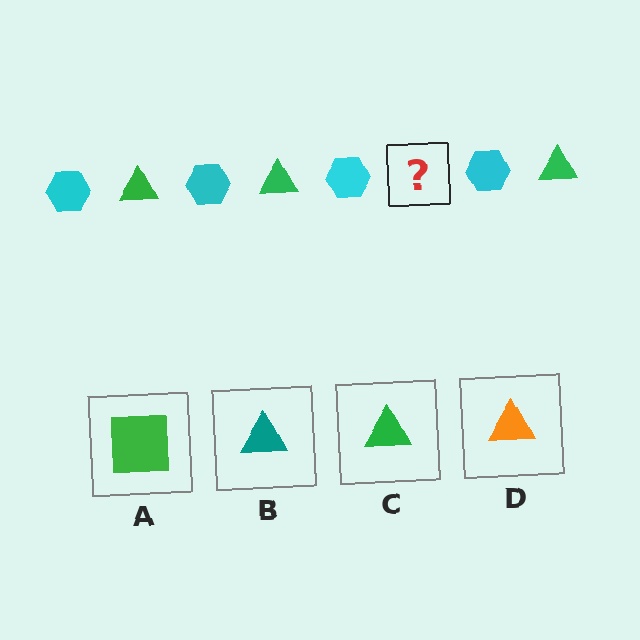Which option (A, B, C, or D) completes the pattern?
C.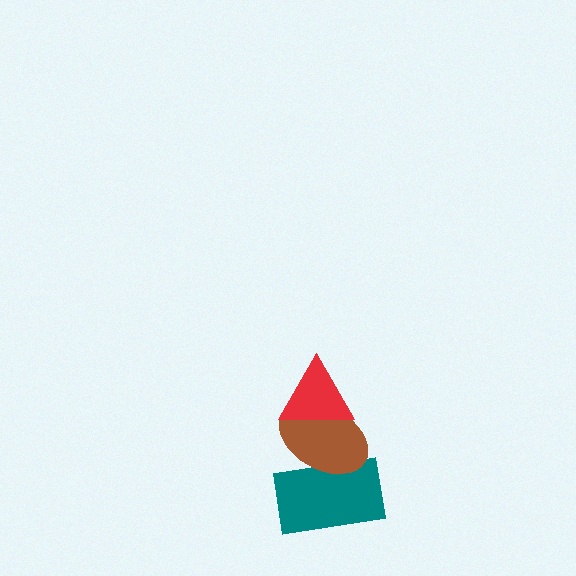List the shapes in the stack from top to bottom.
From top to bottom: the red triangle, the brown ellipse, the teal rectangle.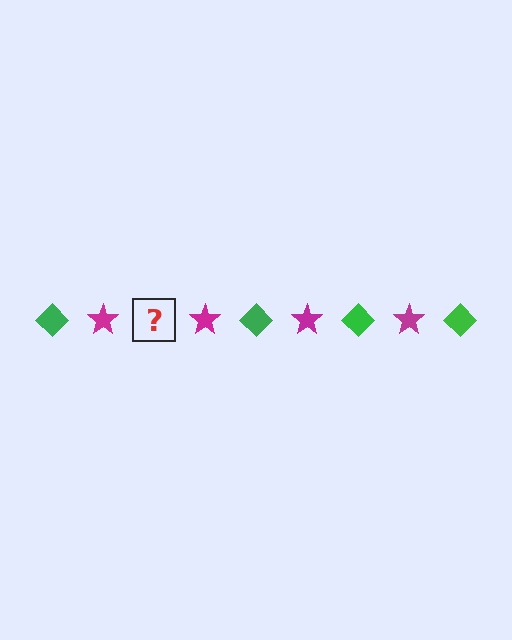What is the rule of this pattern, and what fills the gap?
The rule is that the pattern alternates between green diamond and magenta star. The gap should be filled with a green diamond.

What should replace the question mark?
The question mark should be replaced with a green diamond.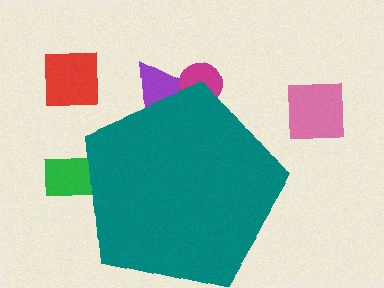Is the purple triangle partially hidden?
Yes, the purple triangle is partially hidden behind the teal pentagon.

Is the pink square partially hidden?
No, the pink square is fully visible.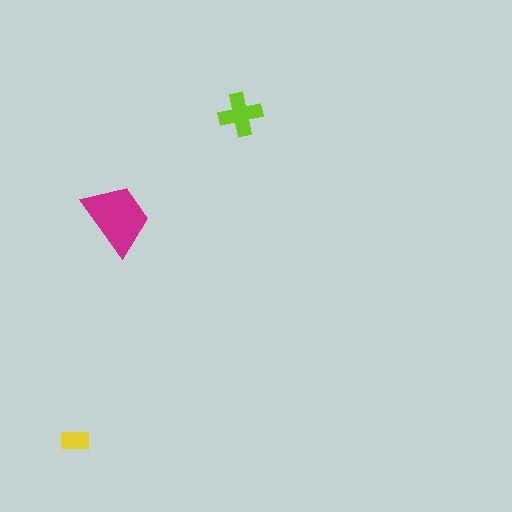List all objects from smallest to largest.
The yellow rectangle, the lime cross, the magenta trapezoid.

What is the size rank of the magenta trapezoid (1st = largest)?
1st.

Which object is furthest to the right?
The lime cross is rightmost.